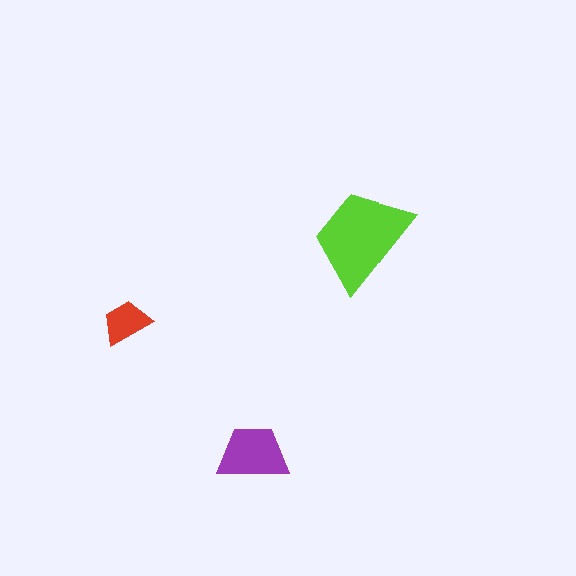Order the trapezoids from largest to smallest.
the lime one, the purple one, the red one.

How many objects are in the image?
There are 3 objects in the image.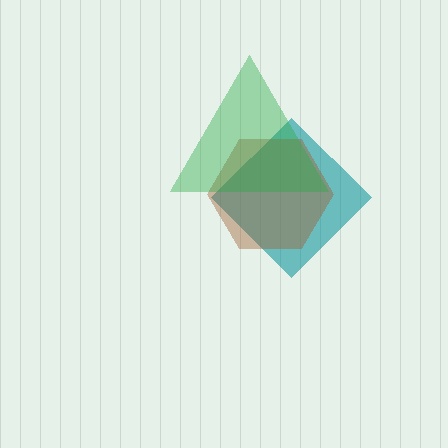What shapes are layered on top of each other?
The layered shapes are: a teal diamond, a brown hexagon, a green triangle.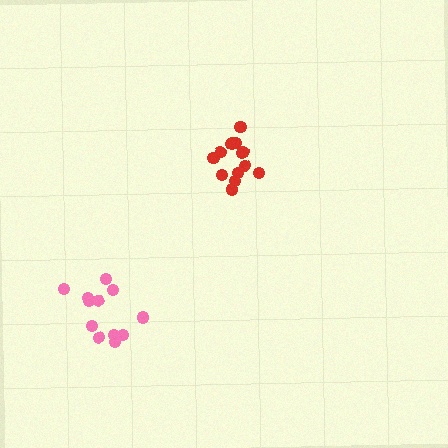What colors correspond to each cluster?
The clusters are colored: pink, red.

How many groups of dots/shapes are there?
There are 2 groups.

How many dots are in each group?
Group 1: 12 dots, Group 2: 14 dots (26 total).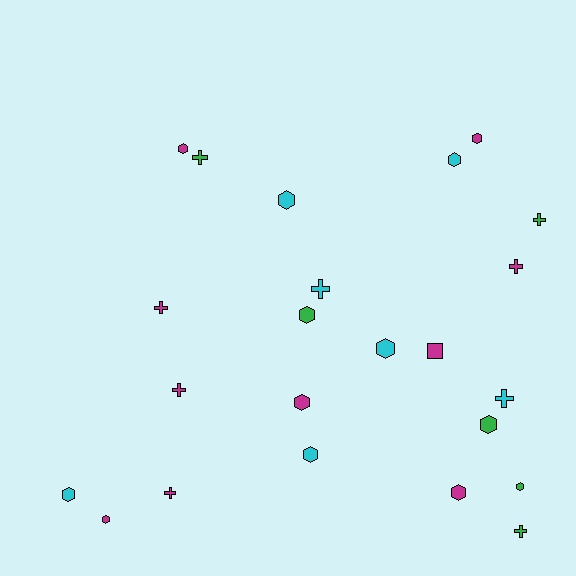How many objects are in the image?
There are 23 objects.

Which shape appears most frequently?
Hexagon, with 13 objects.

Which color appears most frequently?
Magenta, with 10 objects.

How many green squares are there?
There are no green squares.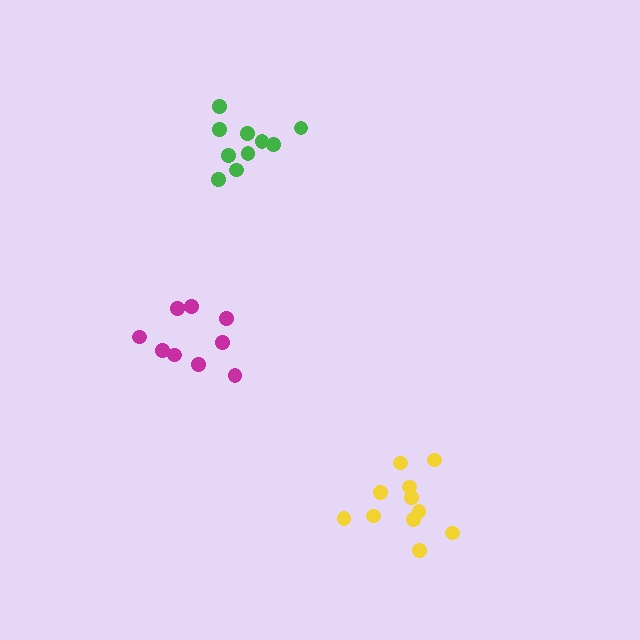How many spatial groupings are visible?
There are 3 spatial groupings.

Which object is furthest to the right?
The yellow cluster is rightmost.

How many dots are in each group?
Group 1: 11 dots, Group 2: 9 dots, Group 3: 10 dots (30 total).